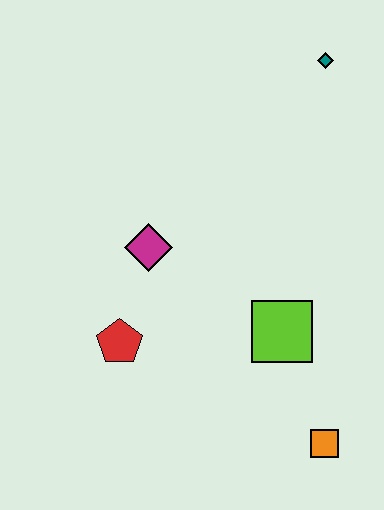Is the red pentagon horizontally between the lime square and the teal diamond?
No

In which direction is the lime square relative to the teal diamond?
The lime square is below the teal diamond.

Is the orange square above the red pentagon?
No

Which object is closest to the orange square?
The lime square is closest to the orange square.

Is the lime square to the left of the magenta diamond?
No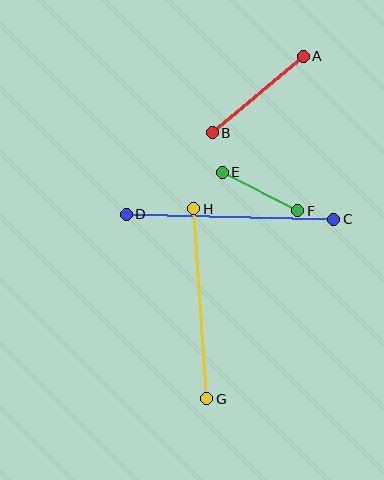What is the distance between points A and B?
The distance is approximately 119 pixels.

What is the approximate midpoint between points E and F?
The midpoint is at approximately (260, 192) pixels.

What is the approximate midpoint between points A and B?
The midpoint is at approximately (258, 94) pixels.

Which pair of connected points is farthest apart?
Points C and D are farthest apart.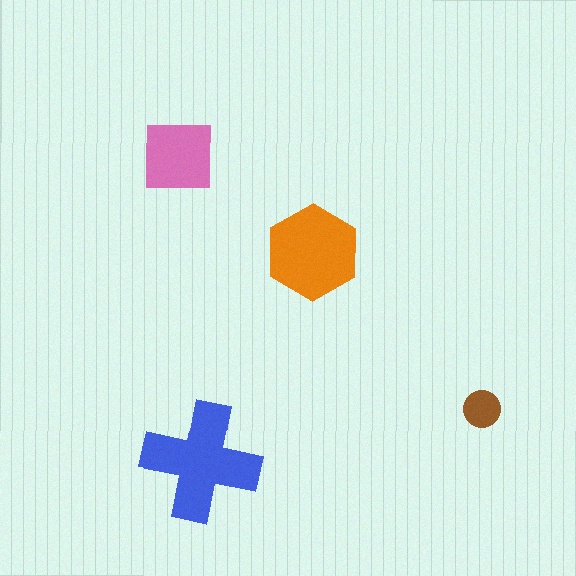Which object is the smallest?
The brown circle.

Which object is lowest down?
The blue cross is bottommost.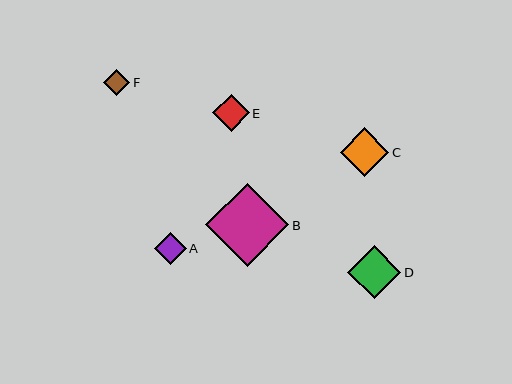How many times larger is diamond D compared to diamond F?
Diamond D is approximately 2.0 times the size of diamond F.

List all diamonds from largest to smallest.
From largest to smallest: B, D, C, E, A, F.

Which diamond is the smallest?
Diamond F is the smallest with a size of approximately 26 pixels.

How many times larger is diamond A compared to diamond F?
Diamond A is approximately 1.2 times the size of diamond F.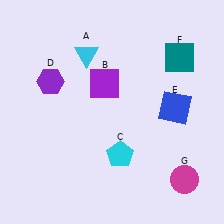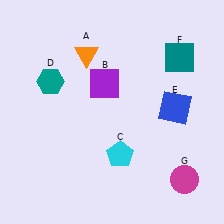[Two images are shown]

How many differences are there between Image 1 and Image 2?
There are 2 differences between the two images.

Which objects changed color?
A changed from cyan to orange. D changed from purple to teal.